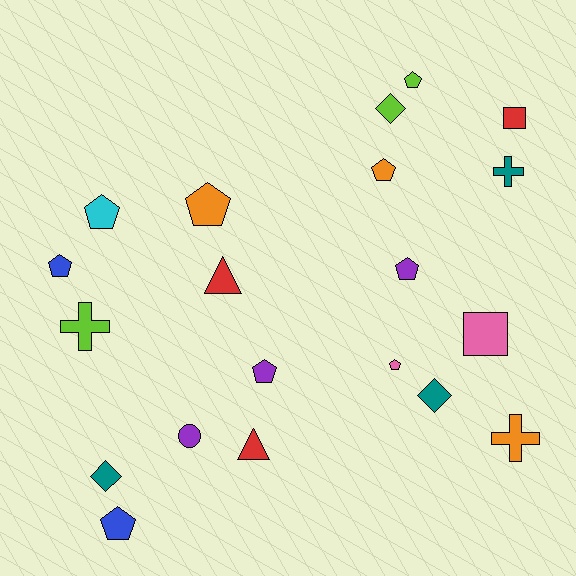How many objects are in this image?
There are 20 objects.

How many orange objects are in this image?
There are 3 orange objects.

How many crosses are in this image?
There are 3 crosses.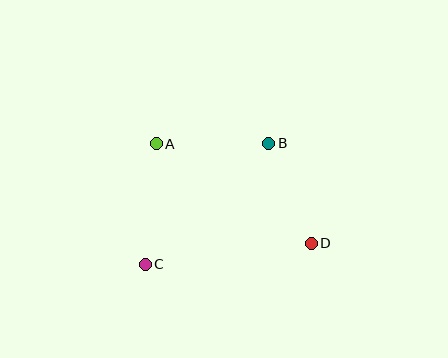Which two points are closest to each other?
Points B and D are closest to each other.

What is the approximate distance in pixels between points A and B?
The distance between A and B is approximately 113 pixels.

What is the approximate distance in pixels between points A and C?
The distance between A and C is approximately 121 pixels.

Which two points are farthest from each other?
Points A and D are farthest from each other.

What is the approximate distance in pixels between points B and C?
The distance between B and C is approximately 173 pixels.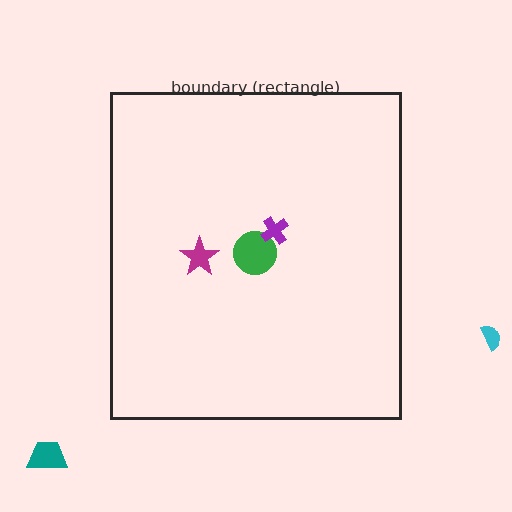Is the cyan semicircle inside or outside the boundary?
Outside.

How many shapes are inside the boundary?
3 inside, 2 outside.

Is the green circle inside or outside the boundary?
Inside.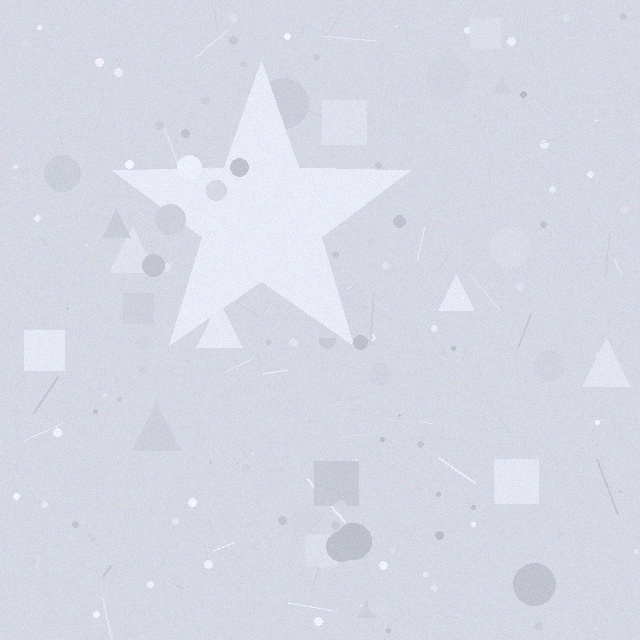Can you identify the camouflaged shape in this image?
The camouflaged shape is a star.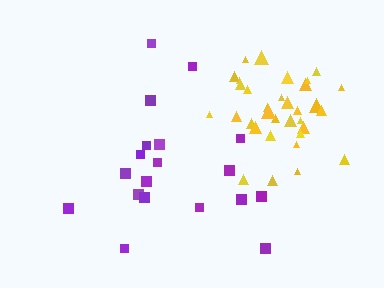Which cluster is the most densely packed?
Yellow.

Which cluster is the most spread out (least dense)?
Purple.